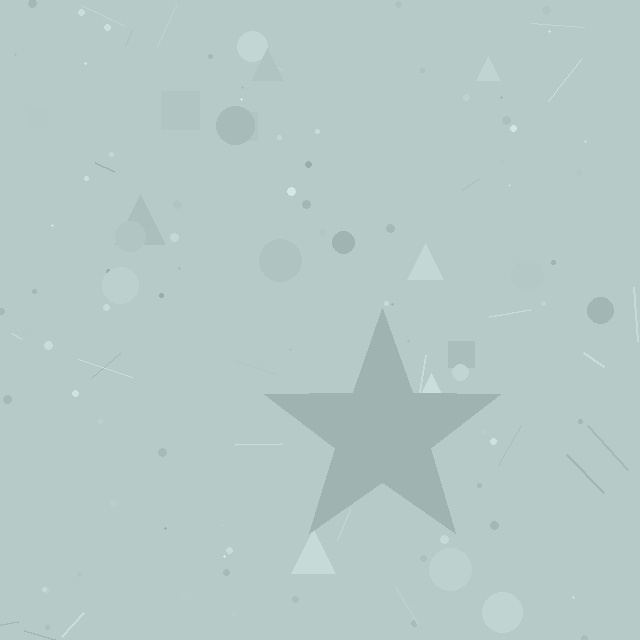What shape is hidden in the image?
A star is hidden in the image.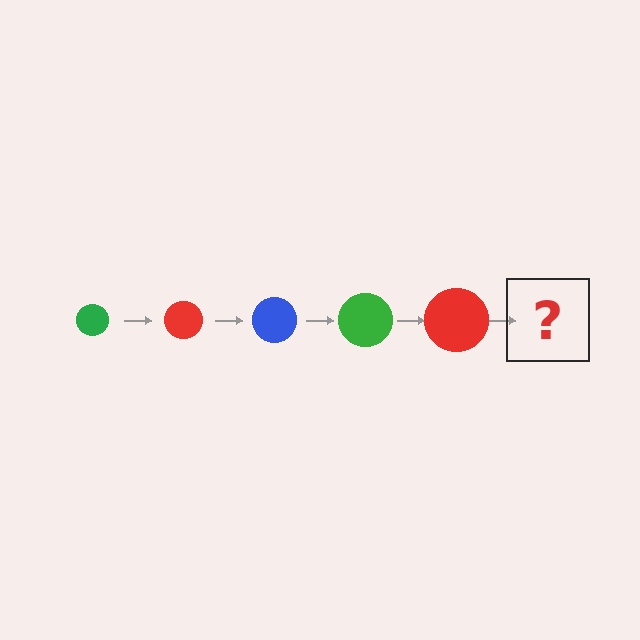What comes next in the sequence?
The next element should be a blue circle, larger than the previous one.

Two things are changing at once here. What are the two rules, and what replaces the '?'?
The two rules are that the circle grows larger each step and the color cycles through green, red, and blue. The '?' should be a blue circle, larger than the previous one.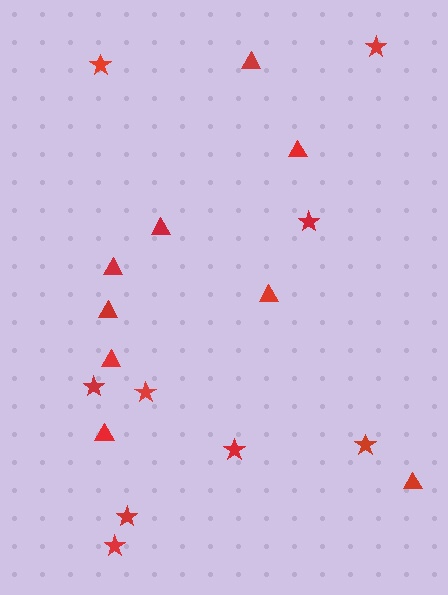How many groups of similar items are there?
There are 2 groups: one group of triangles (9) and one group of stars (9).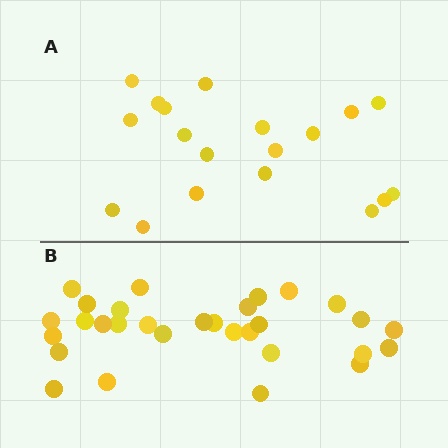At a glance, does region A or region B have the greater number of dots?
Region B (the bottom region) has more dots.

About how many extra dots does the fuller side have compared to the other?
Region B has roughly 12 or so more dots than region A.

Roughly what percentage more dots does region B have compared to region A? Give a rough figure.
About 60% more.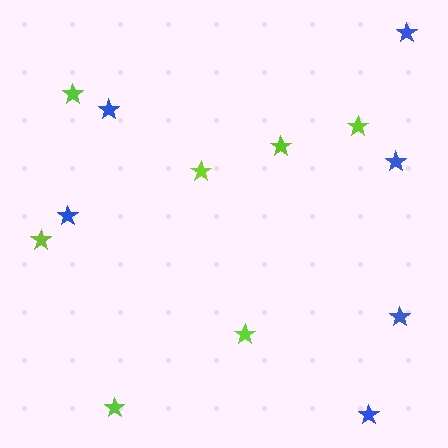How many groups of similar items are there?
There are 2 groups: one group of blue stars (6) and one group of lime stars (7).